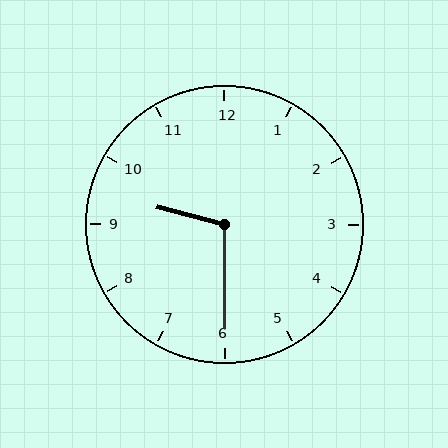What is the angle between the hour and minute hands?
Approximately 105 degrees.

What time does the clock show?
9:30.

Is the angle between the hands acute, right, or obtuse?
It is obtuse.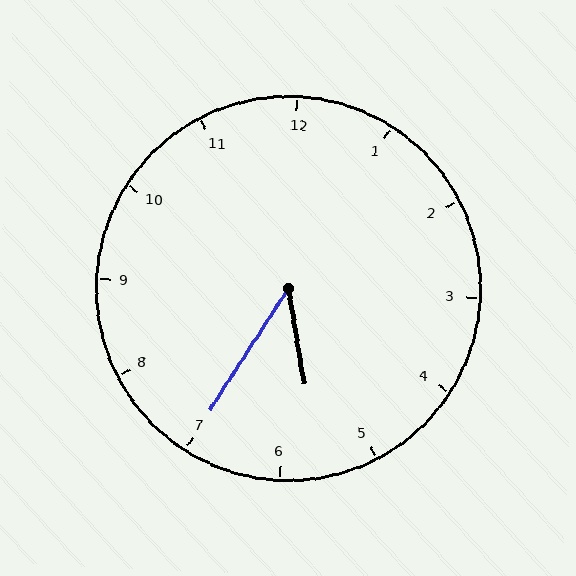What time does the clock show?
5:35.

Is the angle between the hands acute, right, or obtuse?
It is acute.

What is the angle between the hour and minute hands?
Approximately 42 degrees.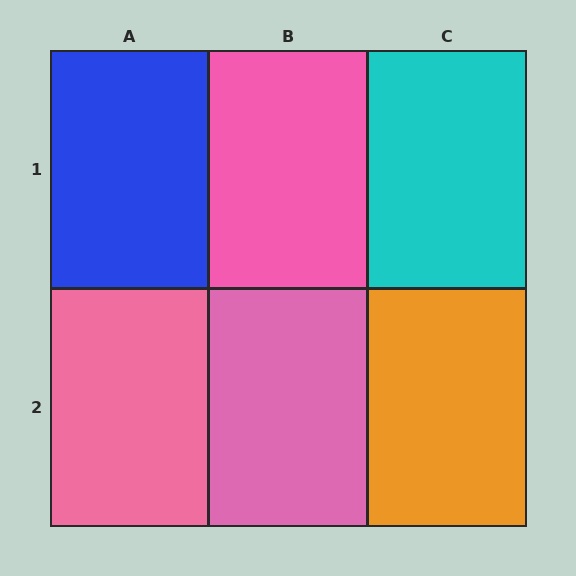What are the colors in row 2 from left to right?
Pink, pink, orange.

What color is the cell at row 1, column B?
Pink.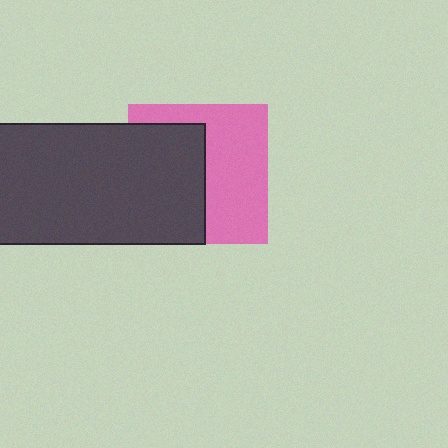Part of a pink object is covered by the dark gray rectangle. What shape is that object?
It is a square.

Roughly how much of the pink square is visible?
About half of it is visible (roughly 52%).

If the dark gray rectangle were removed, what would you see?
You would see the complete pink square.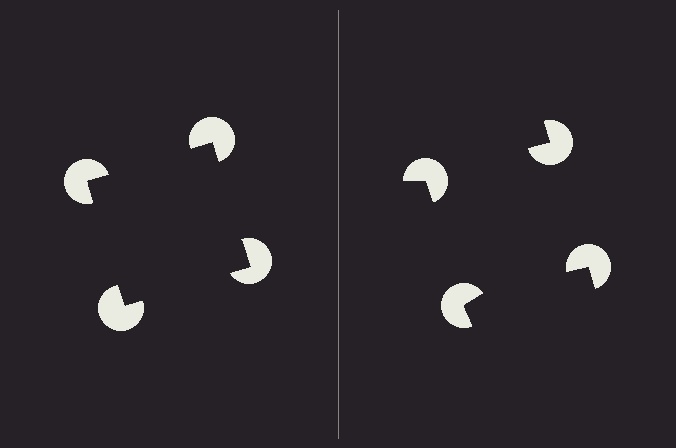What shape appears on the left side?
An illusory square.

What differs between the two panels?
The pac-man discs are positioned identically on both sides; only the wedge orientations differ. On the left they align to a square; on the right they are misaligned.